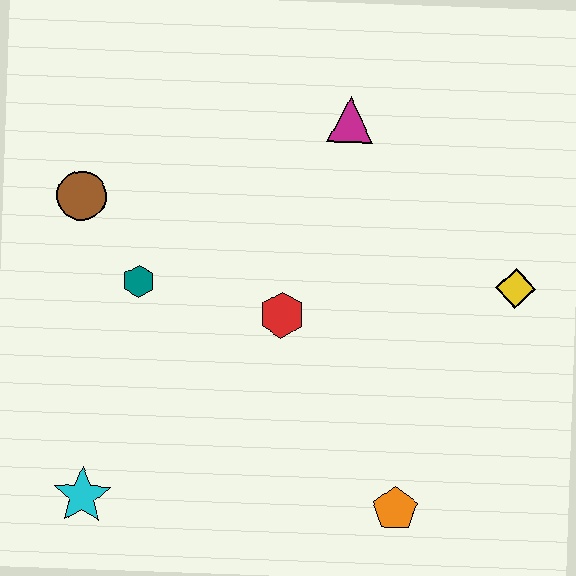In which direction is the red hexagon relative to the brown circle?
The red hexagon is to the right of the brown circle.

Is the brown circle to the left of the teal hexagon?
Yes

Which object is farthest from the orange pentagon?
The brown circle is farthest from the orange pentagon.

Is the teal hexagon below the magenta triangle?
Yes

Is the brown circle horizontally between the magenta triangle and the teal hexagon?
No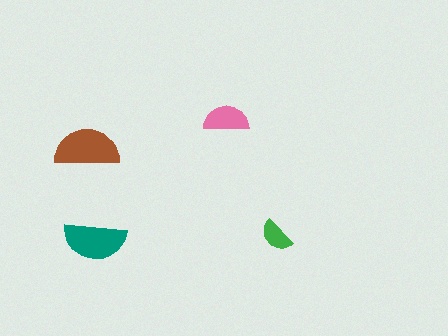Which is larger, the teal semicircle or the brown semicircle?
The brown one.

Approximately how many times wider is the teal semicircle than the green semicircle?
About 2 times wider.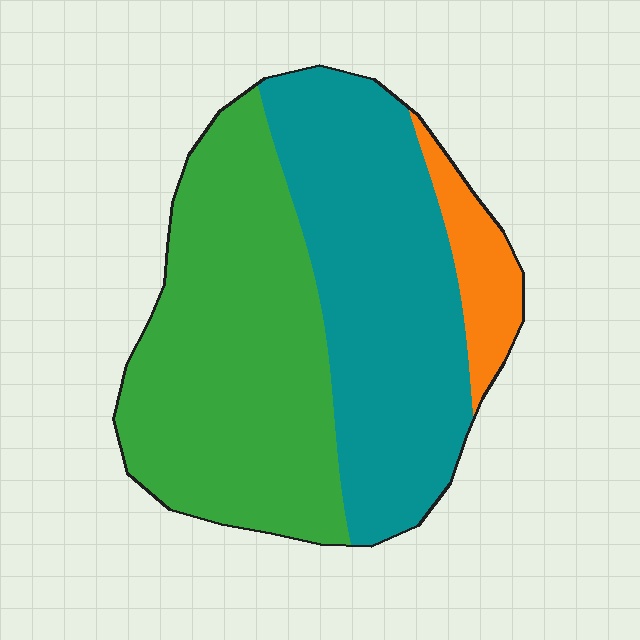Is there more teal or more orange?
Teal.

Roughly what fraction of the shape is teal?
Teal covers roughly 45% of the shape.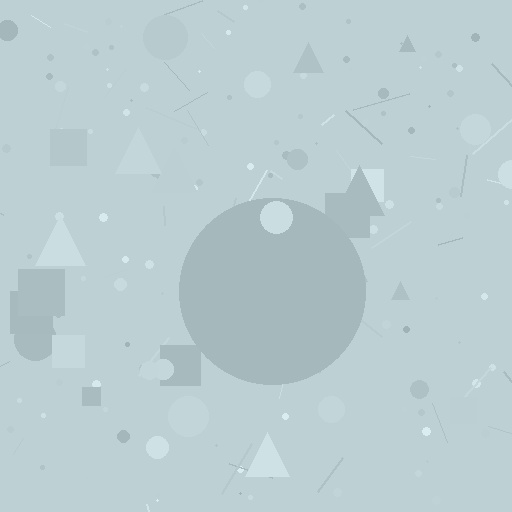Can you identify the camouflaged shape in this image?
The camouflaged shape is a circle.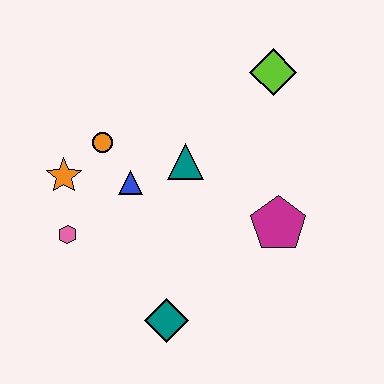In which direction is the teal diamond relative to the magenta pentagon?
The teal diamond is to the left of the magenta pentagon.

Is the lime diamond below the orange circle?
No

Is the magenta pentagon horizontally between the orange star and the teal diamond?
No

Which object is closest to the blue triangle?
The orange circle is closest to the blue triangle.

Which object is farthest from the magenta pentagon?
The orange star is farthest from the magenta pentagon.